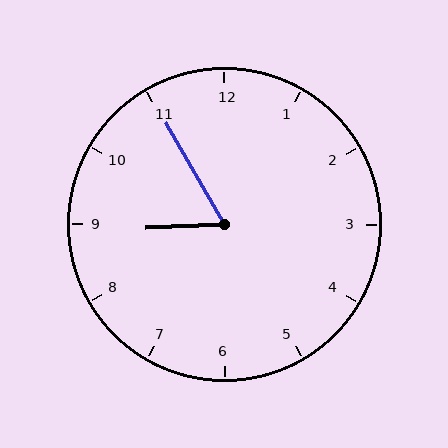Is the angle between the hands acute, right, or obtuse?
It is acute.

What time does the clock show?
8:55.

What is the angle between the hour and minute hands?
Approximately 62 degrees.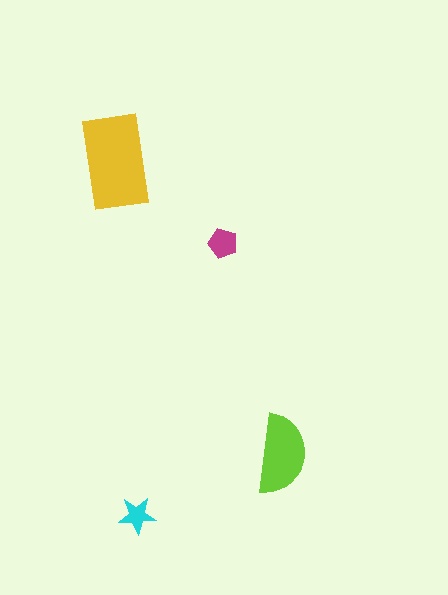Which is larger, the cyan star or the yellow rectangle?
The yellow rectangle.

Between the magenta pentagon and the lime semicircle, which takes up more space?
The lime semicircle.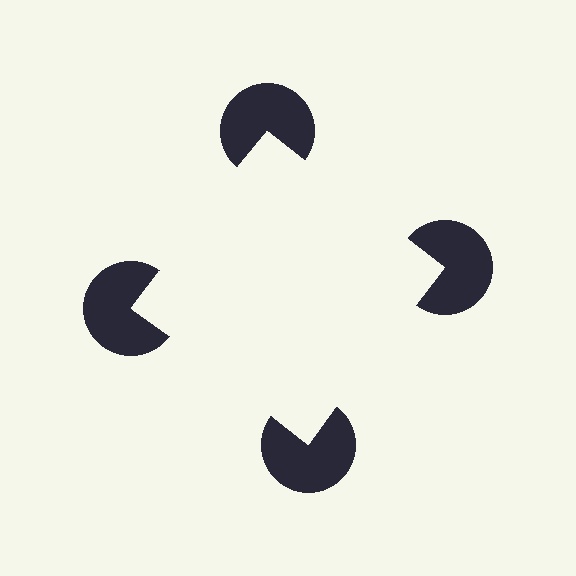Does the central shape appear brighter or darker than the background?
It typically appears slightly brighter than the background, even though no actual brightness change is drawn.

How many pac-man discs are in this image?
There are 4 — one at each vertex of the illusory square.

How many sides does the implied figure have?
4 sides.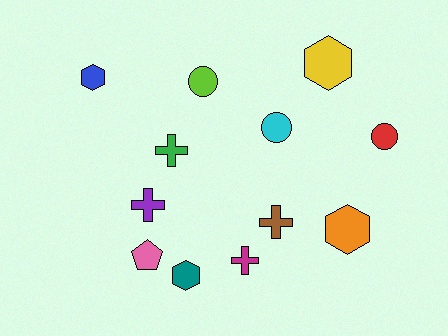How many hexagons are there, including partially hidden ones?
There are 4 hexagons.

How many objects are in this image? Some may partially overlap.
There are 12 objects.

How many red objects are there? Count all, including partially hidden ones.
There is 1 red object.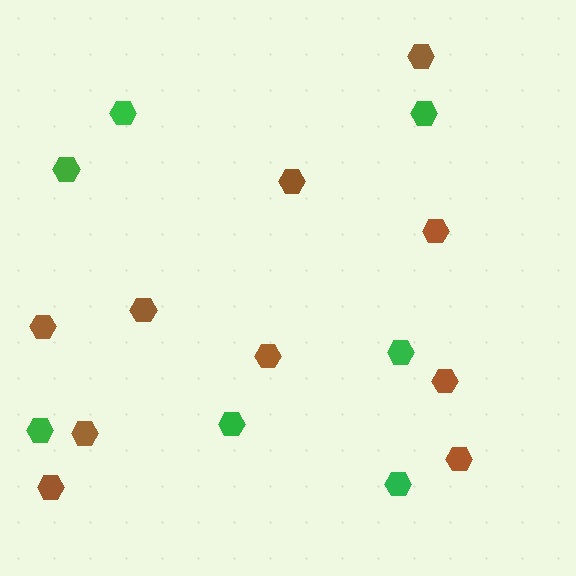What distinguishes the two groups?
There are 2 groups: one group of green hexagons (7) and one group of brown hexagons (10).